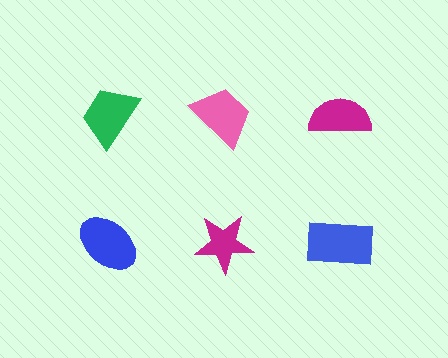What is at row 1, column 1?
A green trapezoid.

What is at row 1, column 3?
A magenta semicircle.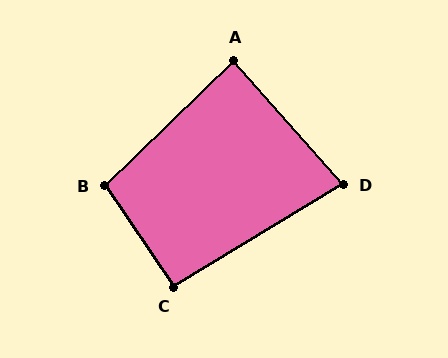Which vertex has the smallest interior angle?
D, at approximately 80 degrees.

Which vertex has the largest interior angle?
B, at approximately 100 degrees.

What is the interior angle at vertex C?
Approximately 93 degrees (approximately right).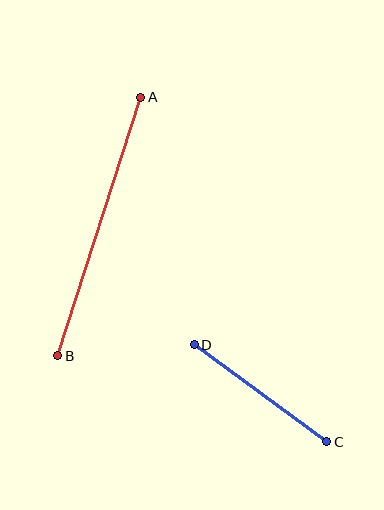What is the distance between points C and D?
The distance is approximately 164 pixels.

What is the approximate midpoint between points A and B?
The midpoint is at approximately (99, 226) pixels.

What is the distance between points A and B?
The distance is approximately 272 pixels.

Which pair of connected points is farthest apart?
Points A and B are farthest apart.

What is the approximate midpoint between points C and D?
The midpoint is at approximately (261, 393) pixels.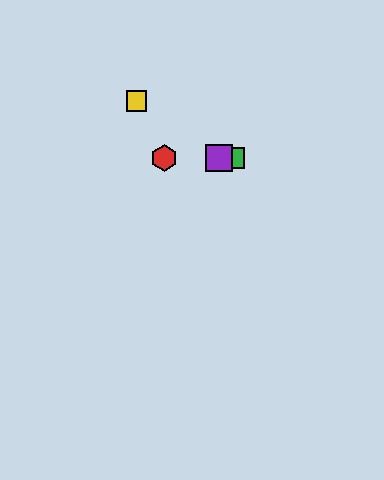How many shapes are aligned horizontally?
4 shapes (the red hexagon, the blue square, the green square, the purple square) are aligned horizontally.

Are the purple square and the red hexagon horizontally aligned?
Yes, both are at y≈158.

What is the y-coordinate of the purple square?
The purple square is at y≈158.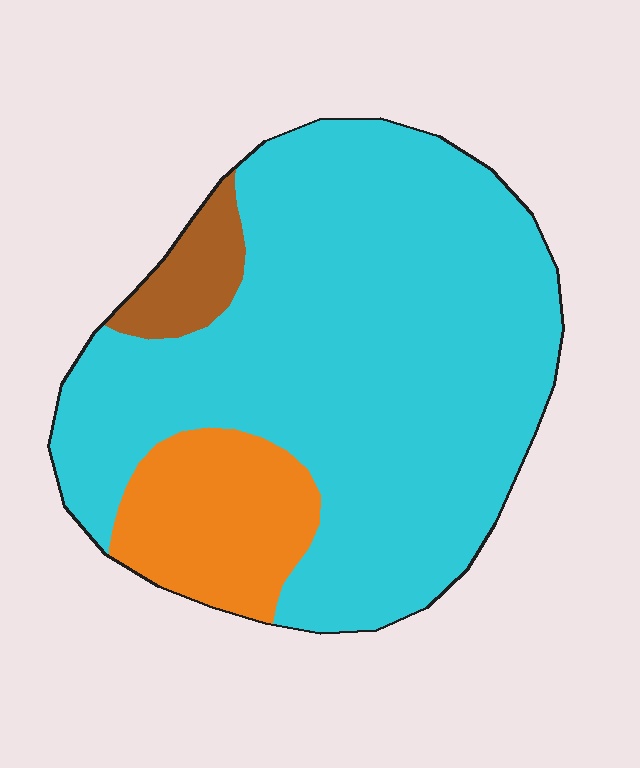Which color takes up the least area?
Brown, at roughly 5%.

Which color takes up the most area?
Cyan, at roughly 80%.